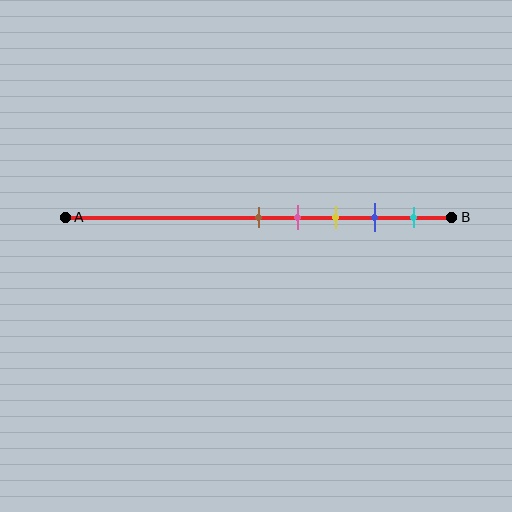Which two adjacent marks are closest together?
The brown and pink marks are the closest adjacent pair.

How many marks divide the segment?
There are 5 marks dividing the segment.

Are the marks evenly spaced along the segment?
Yes, the marks are approximately evenly spaced.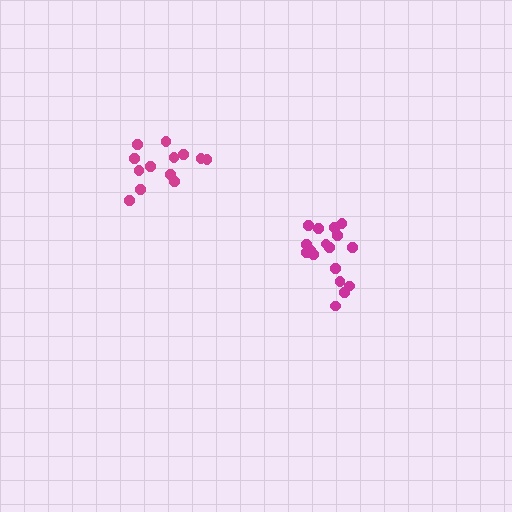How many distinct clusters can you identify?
There are 2 distinct clusters.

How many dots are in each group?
Group 1: 17 dots, Group 2: 13 dots (30 total).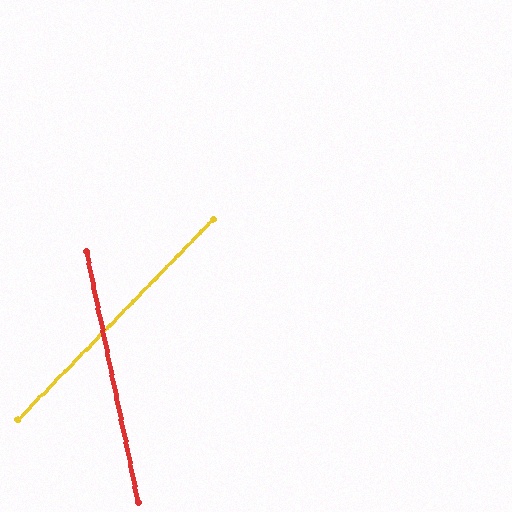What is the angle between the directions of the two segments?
Approximately 56 degrees.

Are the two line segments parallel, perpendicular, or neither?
Neither parallel nor perpendicular — they differ by about 56°.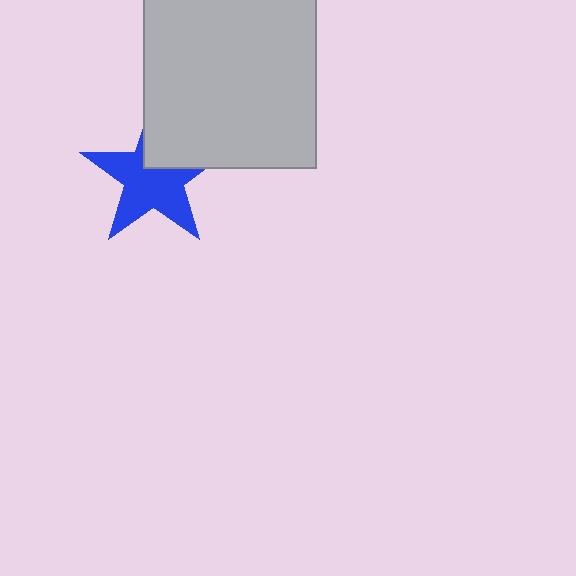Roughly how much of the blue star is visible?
Most of it is visible (roughly 69%).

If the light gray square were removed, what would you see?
You would see the complete blue star.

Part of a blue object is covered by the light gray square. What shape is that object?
It is a star.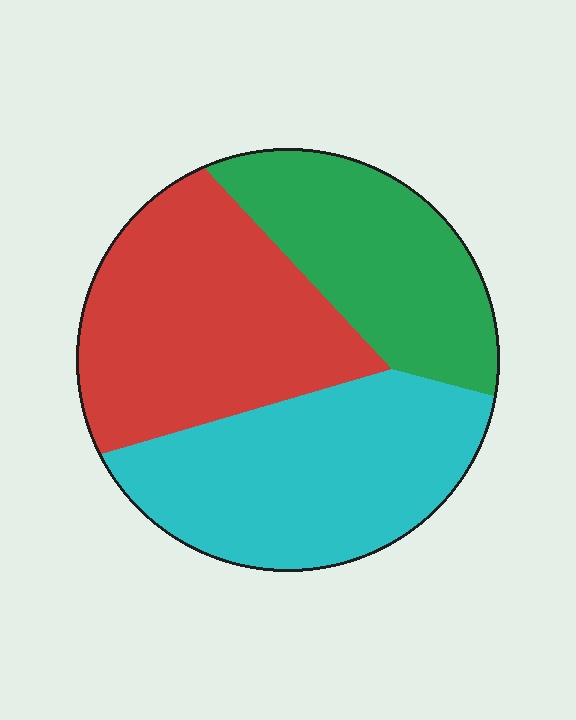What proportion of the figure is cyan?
Cyan covers about 35% of the figure.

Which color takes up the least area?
Green, at roughly 25%.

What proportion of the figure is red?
Red takes up between a quarter and a half of the figure.